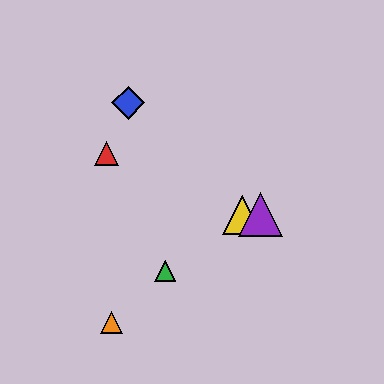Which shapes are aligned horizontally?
The yellow triangle, the purple triangle are aligned horizontally.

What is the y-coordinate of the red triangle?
The red triangle is at y≈153.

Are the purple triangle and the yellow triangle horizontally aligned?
Yes, both are at y≈215.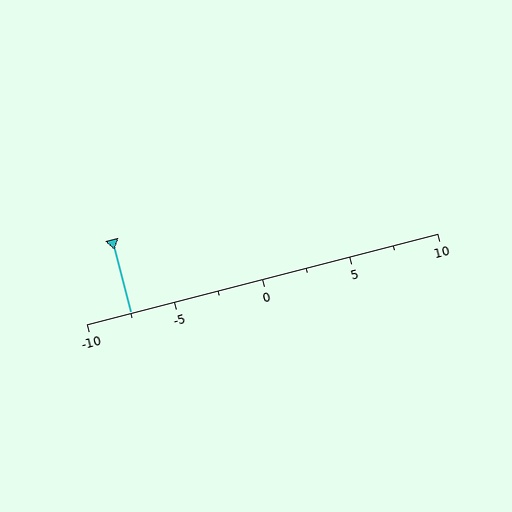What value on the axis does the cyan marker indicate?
The marker indicates approximately -7.5.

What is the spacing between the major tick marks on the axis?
The major ticks are spaced 5 apart.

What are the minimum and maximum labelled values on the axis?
The axis runs from -10 to 10.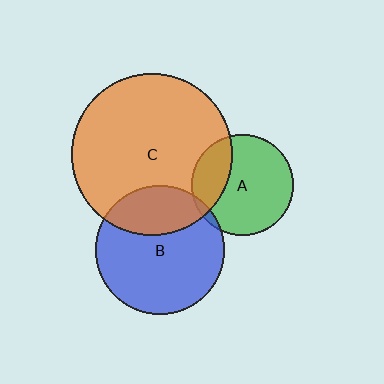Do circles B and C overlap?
Yes.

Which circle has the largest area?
Circle C (orange).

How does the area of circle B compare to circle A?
Approximately 1.6 times.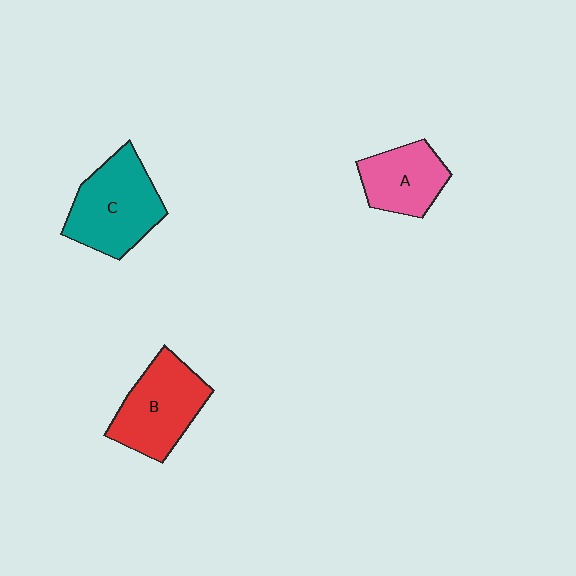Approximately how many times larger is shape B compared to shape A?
Approximately 1.3 times.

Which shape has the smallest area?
Shape A (pink).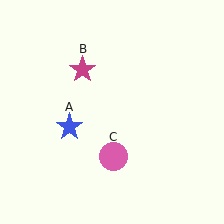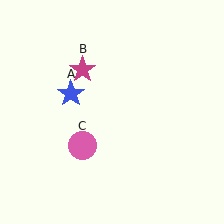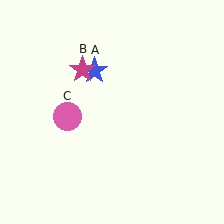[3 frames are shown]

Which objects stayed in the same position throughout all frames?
Magenta star (object B) remained stationary.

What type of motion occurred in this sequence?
The blue star (object A), pink circle (object C) rotated clockwise around the center of the scene.